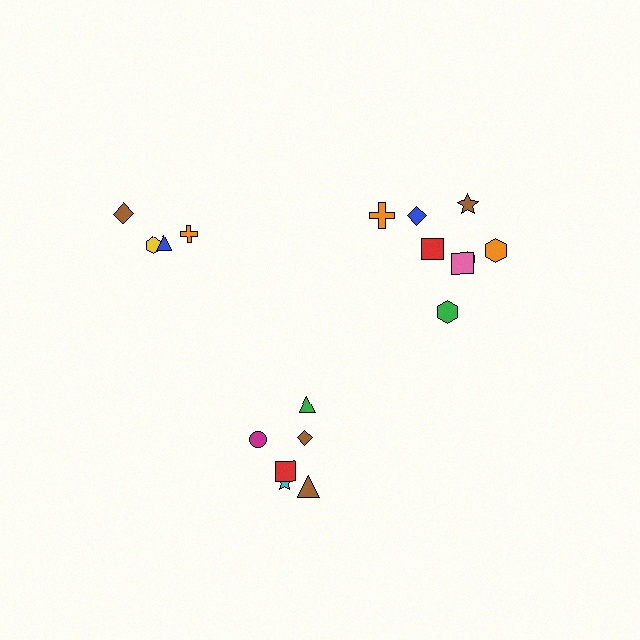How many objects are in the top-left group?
There are 4 objects.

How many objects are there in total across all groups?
There are 18 objects.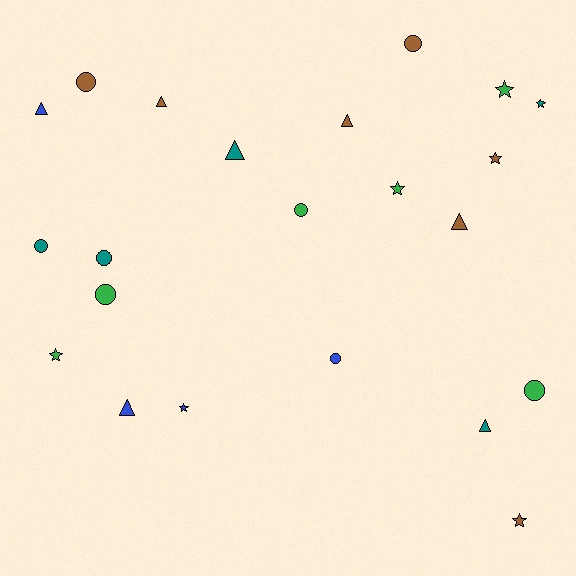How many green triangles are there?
There are no green triangles.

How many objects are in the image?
There are 22 objects.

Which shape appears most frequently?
Circle, with 8 objects.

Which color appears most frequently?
Brown, with 7 objects.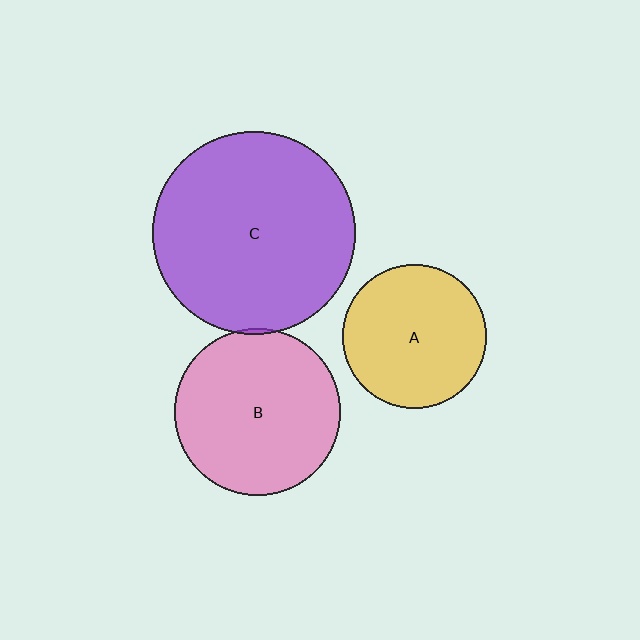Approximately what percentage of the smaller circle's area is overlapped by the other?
Approximately 5%.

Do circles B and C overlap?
Yes.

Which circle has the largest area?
Circle C (purple).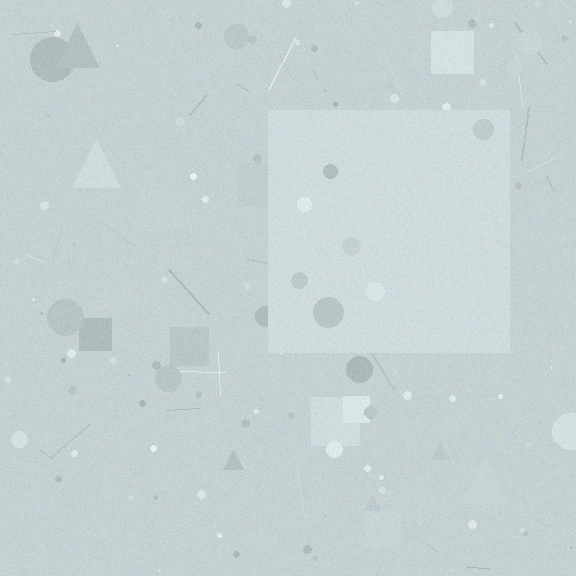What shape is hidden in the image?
A square is hidden in the image.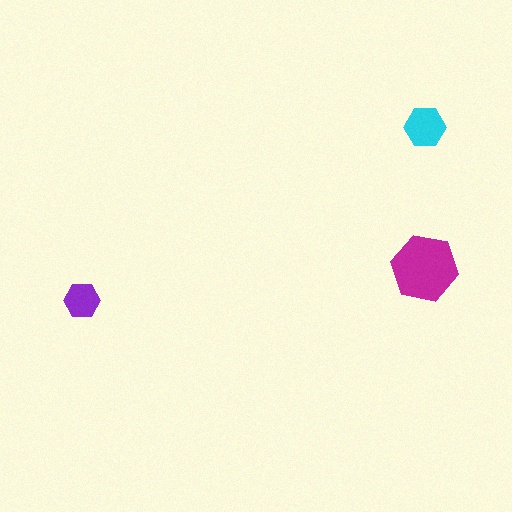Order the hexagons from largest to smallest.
the magenta one, the cyan one, the purple one.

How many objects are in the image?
There are 3 objects in the image.